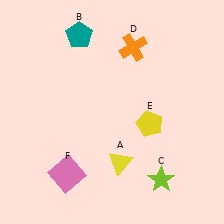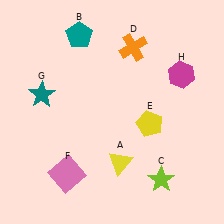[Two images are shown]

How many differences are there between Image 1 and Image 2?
There are 2 differences between the two images.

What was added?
A teal star (G), a magenta hexagon (H) were added in Image 2.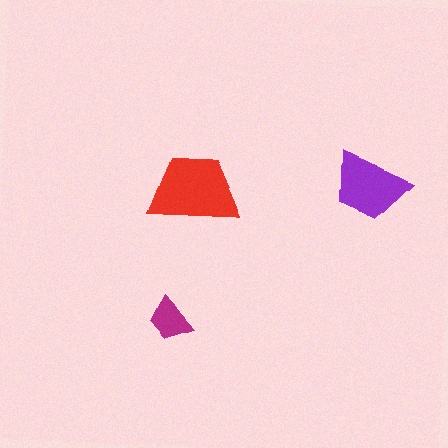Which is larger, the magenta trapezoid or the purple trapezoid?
The purple one.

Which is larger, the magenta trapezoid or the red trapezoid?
The red one.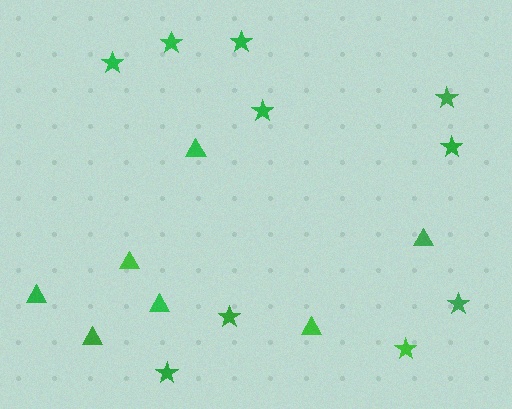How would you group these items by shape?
There are 2 groups: one group of stars (10) and one group of triangles (7).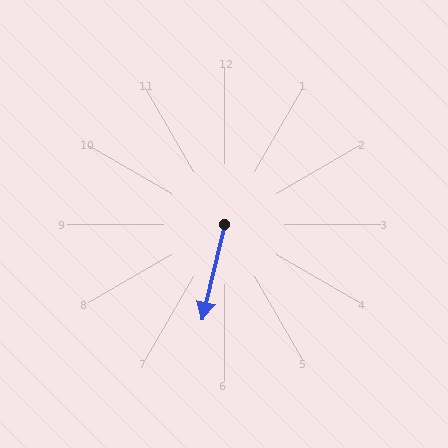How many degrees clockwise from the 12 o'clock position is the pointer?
Approximately 193 degrees.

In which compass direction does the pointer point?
South.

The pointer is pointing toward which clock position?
Roughly 6 o'clock.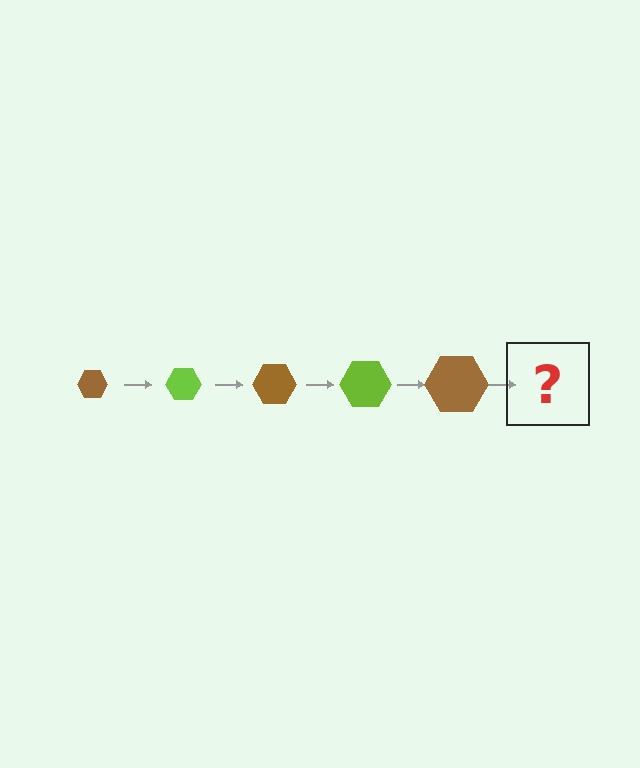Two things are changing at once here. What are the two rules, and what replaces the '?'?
The two rules are that the hexagon grows larger each step and the color cycles through brown and lime. The '?' should be a lime hexagon, larger than the previous one.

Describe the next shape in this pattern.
It should be a lime hexagon, larger than the previous one.